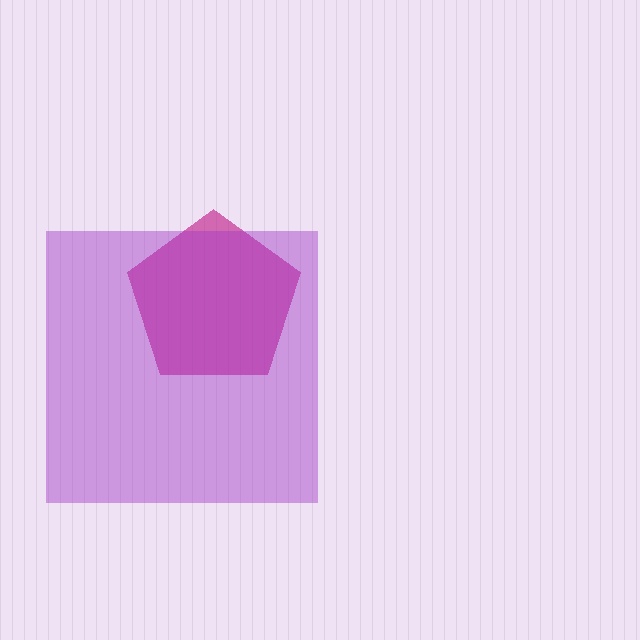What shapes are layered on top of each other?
The layered shapes are: a magenta pentagon, a purple square.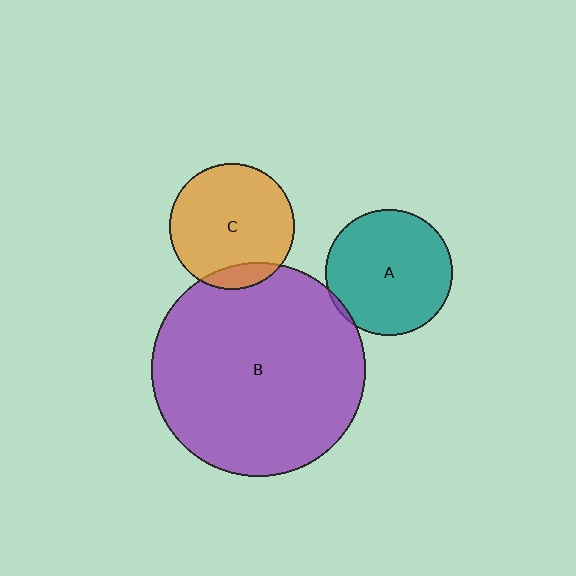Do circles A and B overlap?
Yes.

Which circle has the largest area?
Circle B (purple).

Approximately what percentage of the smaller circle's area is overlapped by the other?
Approximately 5%.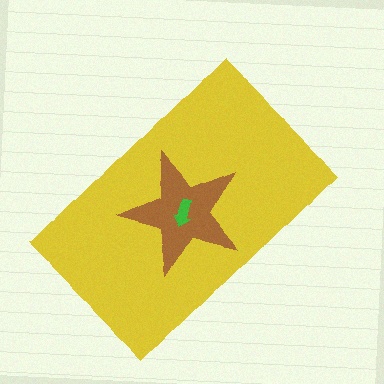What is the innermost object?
The green arrow.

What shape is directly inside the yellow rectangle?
The brown star.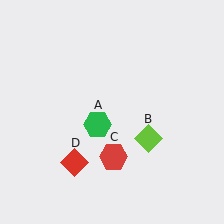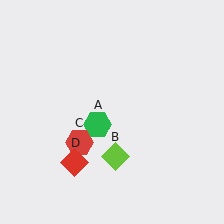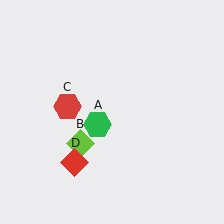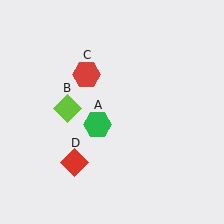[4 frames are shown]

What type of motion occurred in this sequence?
The lime diamond (object B), red hexagon (object C) rotated clockwise around the center of the scene.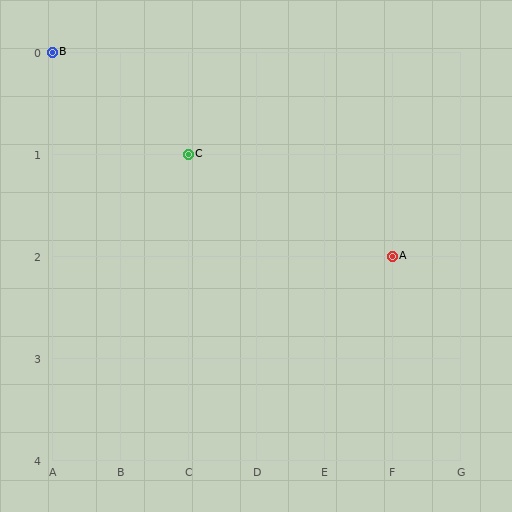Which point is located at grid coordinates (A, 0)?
Point B is at (A, 0).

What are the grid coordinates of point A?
Point A is at grid coordinates (F, 2).